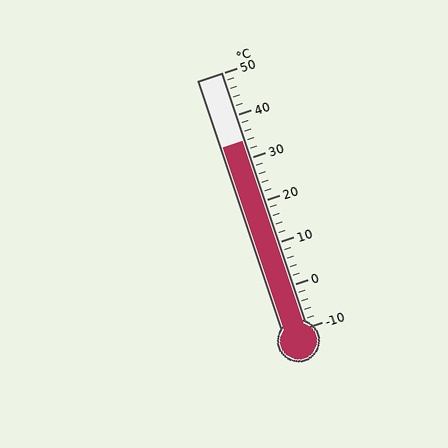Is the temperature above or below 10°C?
The temperature is above 10°C.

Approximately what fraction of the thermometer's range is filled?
The thermometer is filled to approximately 75% of its range.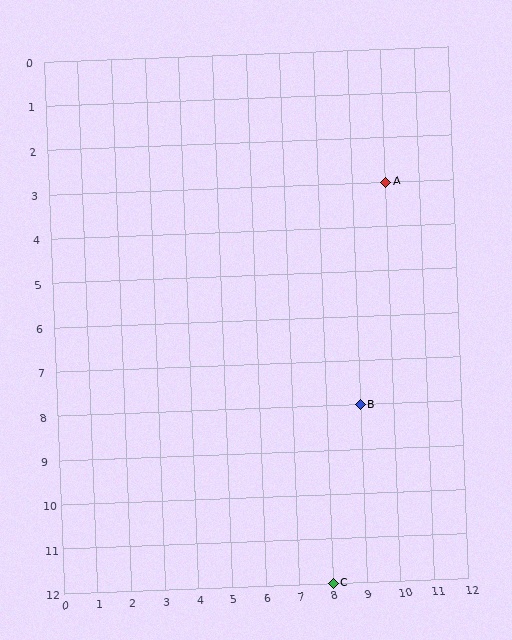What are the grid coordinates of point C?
Point C is at grid coordinates (8, 12).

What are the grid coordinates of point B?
Point B is at grid coordinates (9, 8).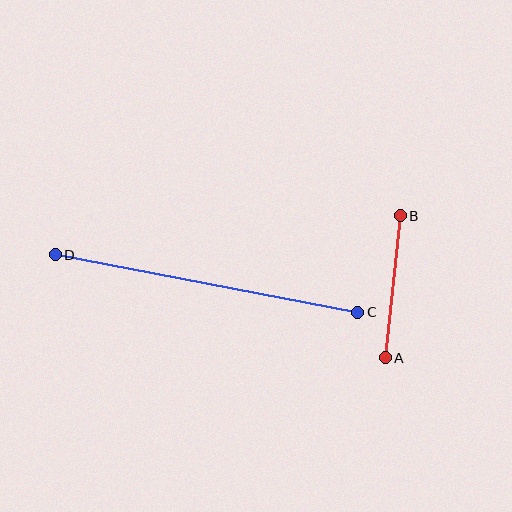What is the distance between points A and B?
The distance is approximately 143 pixels.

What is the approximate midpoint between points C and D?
The midpoint is at approximately (207, 283) pixels.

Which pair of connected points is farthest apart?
Points C and D are farthest apart.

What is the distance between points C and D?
The distance is approximately 308 pixels.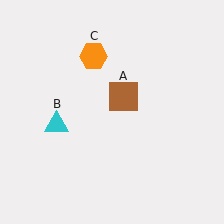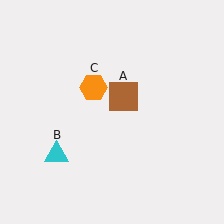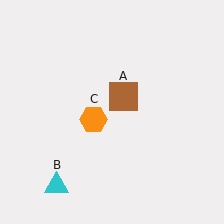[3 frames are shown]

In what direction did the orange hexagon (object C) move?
The orange hexagon (object C) moved down.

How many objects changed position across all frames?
2 objects changed position: cyan triangle (object B), orange hexagon (object C).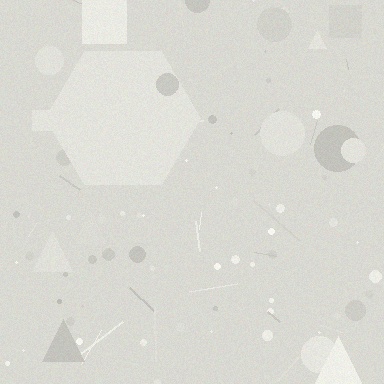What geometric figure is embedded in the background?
A hexagon is embedded in the background.